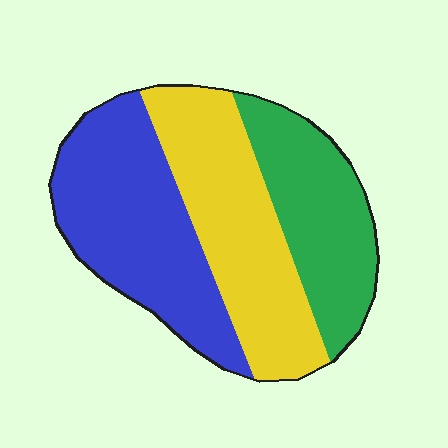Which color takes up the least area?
Green, at roughly 25%.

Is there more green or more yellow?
Yellow.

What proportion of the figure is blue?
Blue takes up about three eighths (3/8) of the figure.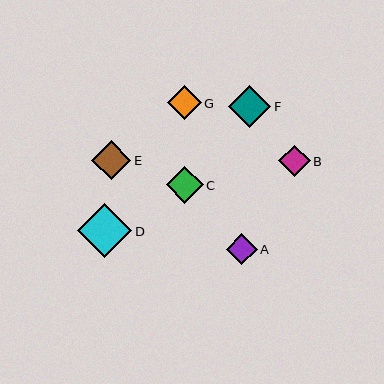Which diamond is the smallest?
Diamond A is the smallest with a size of approximately 31 pixels.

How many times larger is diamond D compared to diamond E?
Diamond D is approximately 1.4 times the size of diamond E.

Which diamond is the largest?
Diamond D is the largest with a size of approximately 54 pixels.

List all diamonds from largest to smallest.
From largest to smallest: D, F, E, C, G, B, A.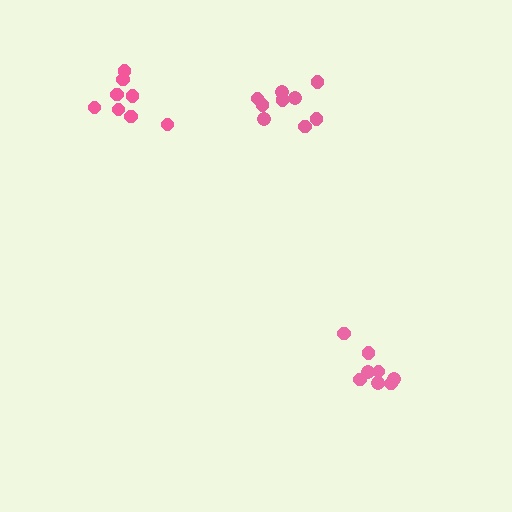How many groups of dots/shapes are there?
There are 3 groups.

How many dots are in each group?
Group 1: 8 dots, Group 2: 9 dots, Group 3: 8 dots (25 total).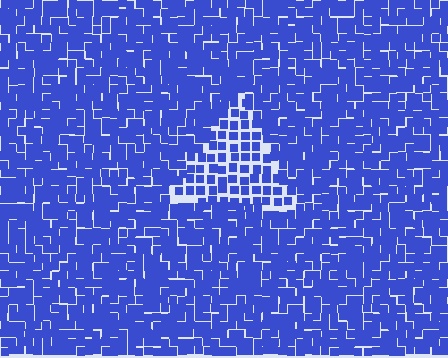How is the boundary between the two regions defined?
The boundary is defined by a change in element density (approximately 1.7x ratio). All elements are the same color, size, and shape.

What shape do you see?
I see a triangle.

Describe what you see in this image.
The image contains small blue elements arranged at two different densities. A triangle-shaped region is visible where the elements are less densely packed than the surrounding area.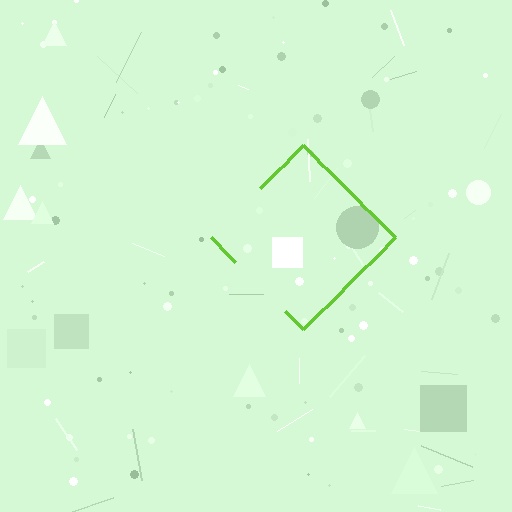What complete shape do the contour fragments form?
The contour fragments form a diamond.